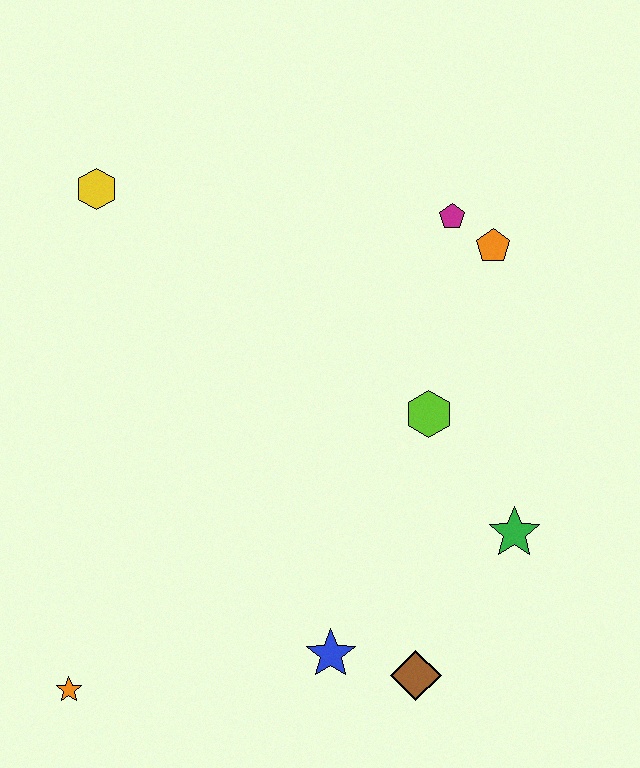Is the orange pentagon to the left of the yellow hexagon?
No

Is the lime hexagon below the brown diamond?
No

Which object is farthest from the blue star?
The yellow hexagon is farthest from the blue star.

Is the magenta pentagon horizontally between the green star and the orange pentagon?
No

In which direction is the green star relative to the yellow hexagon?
The green star is to the right of the yellow hexagon.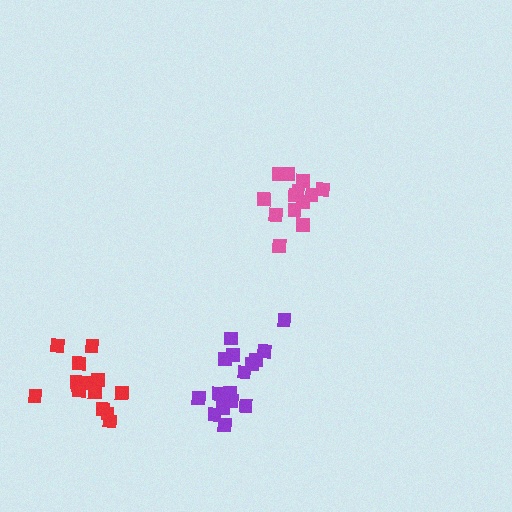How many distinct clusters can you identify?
There are 3 distinct clusters.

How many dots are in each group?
Group 1: 16 dots, Group 2: 13 dots, Group 3: 14 dots (43 total).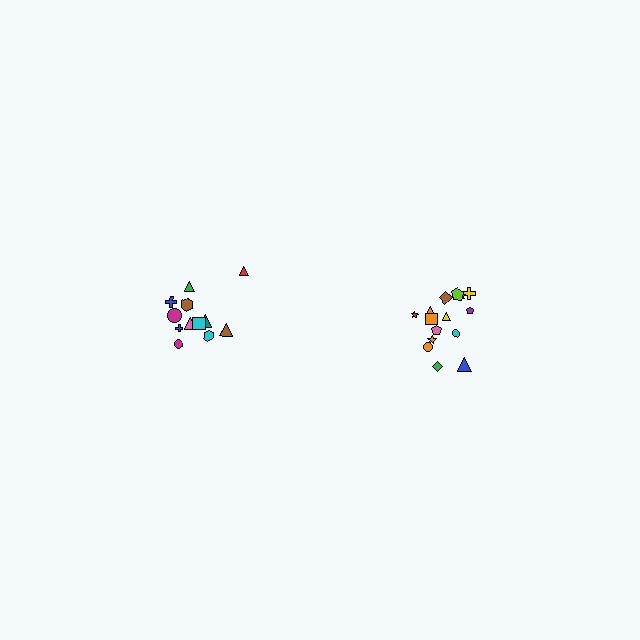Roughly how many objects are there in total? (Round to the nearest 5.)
Roughly 25 objects in total.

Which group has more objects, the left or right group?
The right group.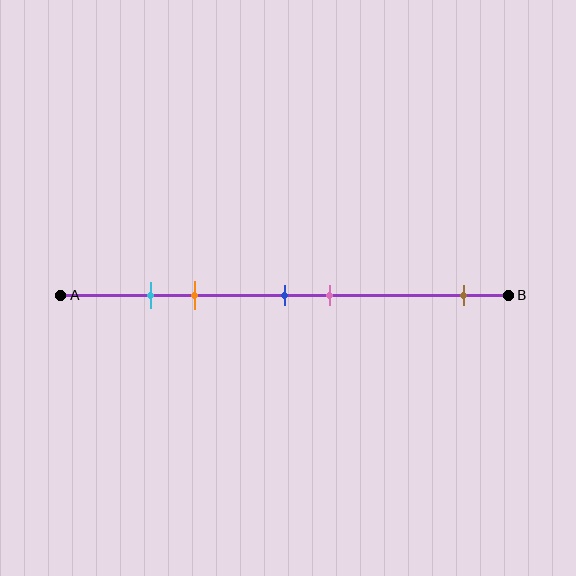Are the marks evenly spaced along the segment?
No, the marks are not evenly spaced.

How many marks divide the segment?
There are 5 marks dividing the segment.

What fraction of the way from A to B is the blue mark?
The blue mark is approximately 50% (0.5) of the way from A to B.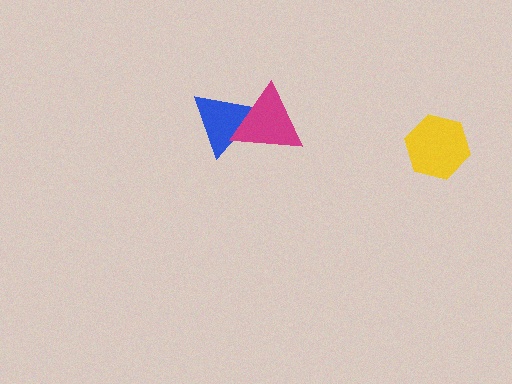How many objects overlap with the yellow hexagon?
0 objects overlap with the yellow hexagon.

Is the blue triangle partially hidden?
Yes, it is partially covered by another shape.